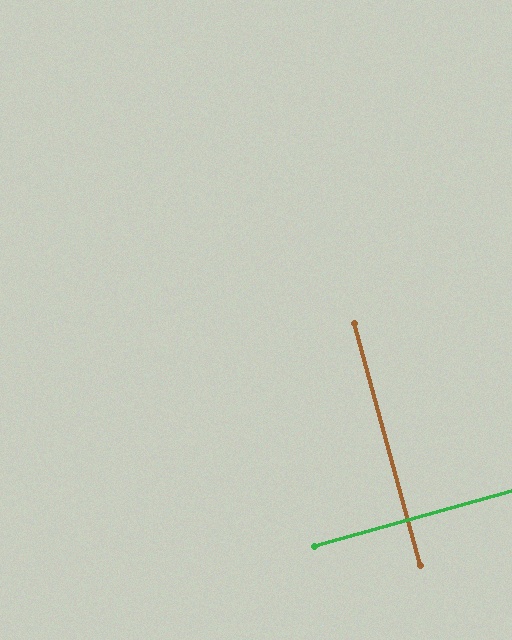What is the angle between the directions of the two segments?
Approximately 90 degrees.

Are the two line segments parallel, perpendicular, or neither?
Perpendicular — they meet at approximately 90°.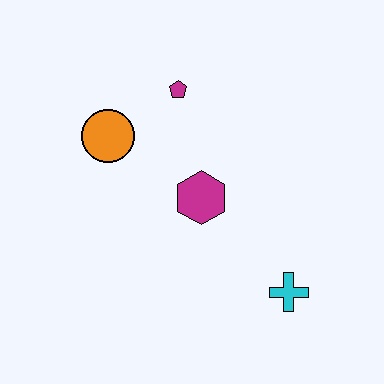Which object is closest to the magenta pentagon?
The orange circle is closest to the magenta pentagon.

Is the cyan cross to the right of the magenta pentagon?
Yes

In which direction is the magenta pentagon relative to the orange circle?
The magenta pentagon is to the right of the orange circle.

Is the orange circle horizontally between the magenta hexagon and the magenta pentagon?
No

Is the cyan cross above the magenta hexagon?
No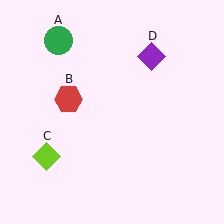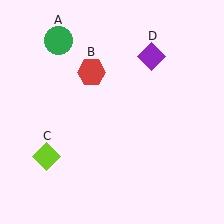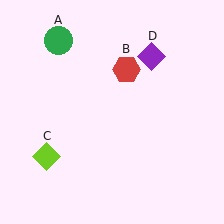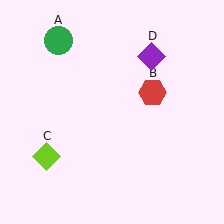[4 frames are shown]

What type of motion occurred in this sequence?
The red hexagon (object B) rotated clockwise around the center of the scene.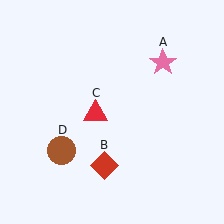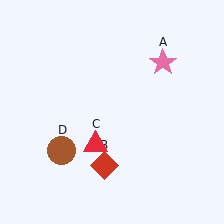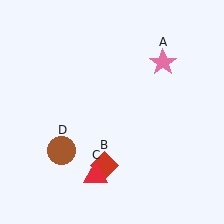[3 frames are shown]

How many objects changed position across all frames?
1 object changed position: red triangle (object C).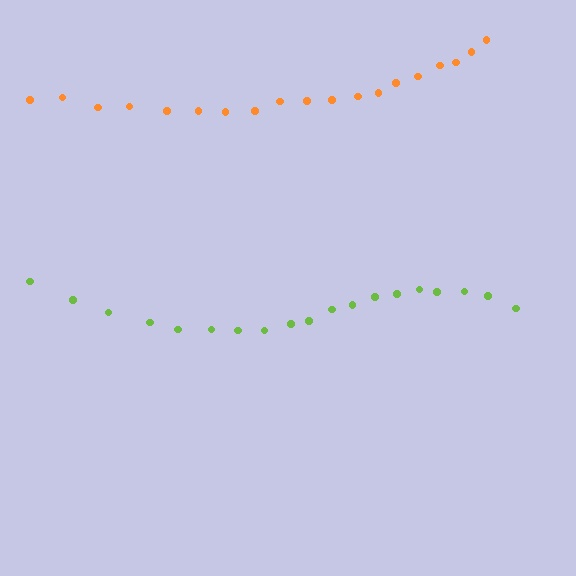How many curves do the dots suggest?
There are 2 distinct paths.